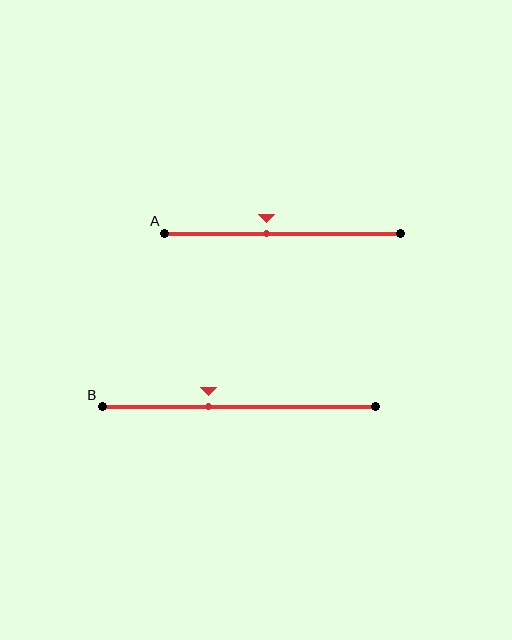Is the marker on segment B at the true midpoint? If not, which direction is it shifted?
No, the marker on segment B is shifted to the left by about 11% of the segment length.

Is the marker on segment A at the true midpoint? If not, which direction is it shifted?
No, the marker on segment A is shifted to the left by about 7% of the segment length.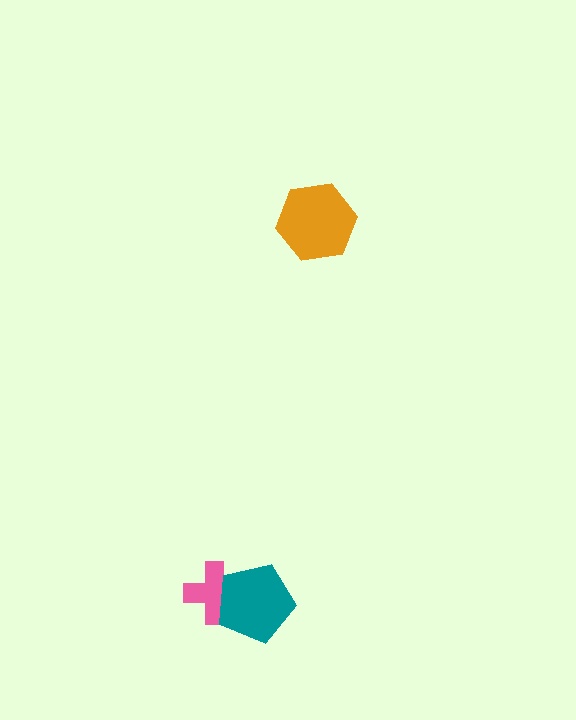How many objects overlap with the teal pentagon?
1 object overlaps with the teal pentagon.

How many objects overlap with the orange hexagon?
0 objects overlap with the orange hexagon.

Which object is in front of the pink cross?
The teal pentagon is in front of the pink cross.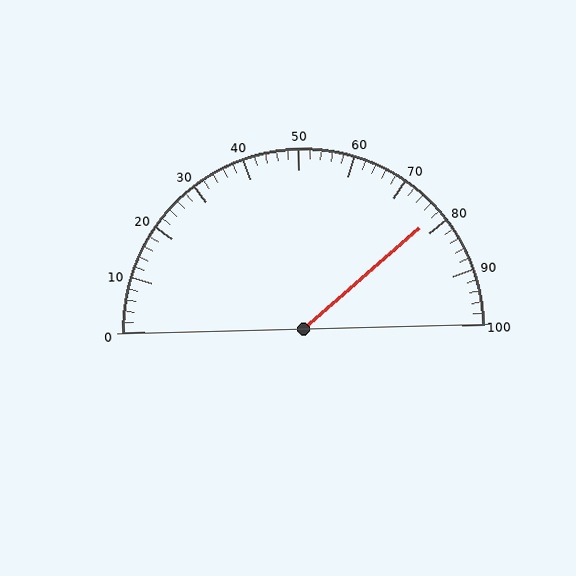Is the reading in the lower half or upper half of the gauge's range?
The reading is in the upper half of the range (0 to 100).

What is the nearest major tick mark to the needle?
The nearest major tick mark is 80.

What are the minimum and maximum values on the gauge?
The gauge ranges from 0 to 100.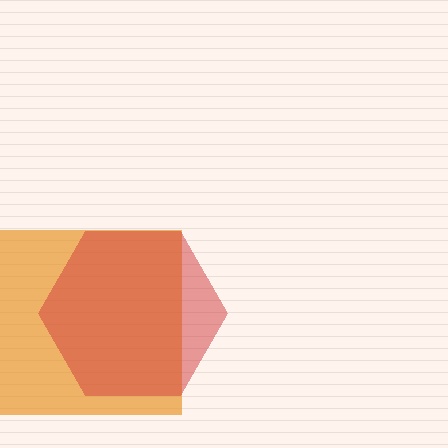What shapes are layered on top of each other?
The layered shapes are: an orange square, a red hexagon.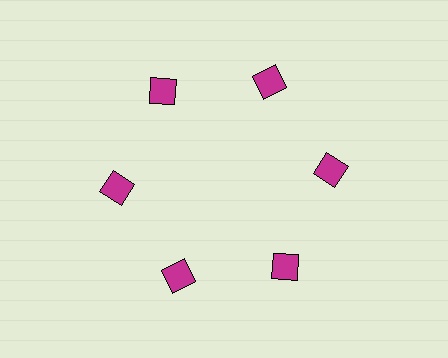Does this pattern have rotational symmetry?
Yes, this pattern has 6-fold rotational symmetry. It looks the same after rotating 60 degrees around the center.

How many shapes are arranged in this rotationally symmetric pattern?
There are 6 shapes, arranged in 6 groups of 1.